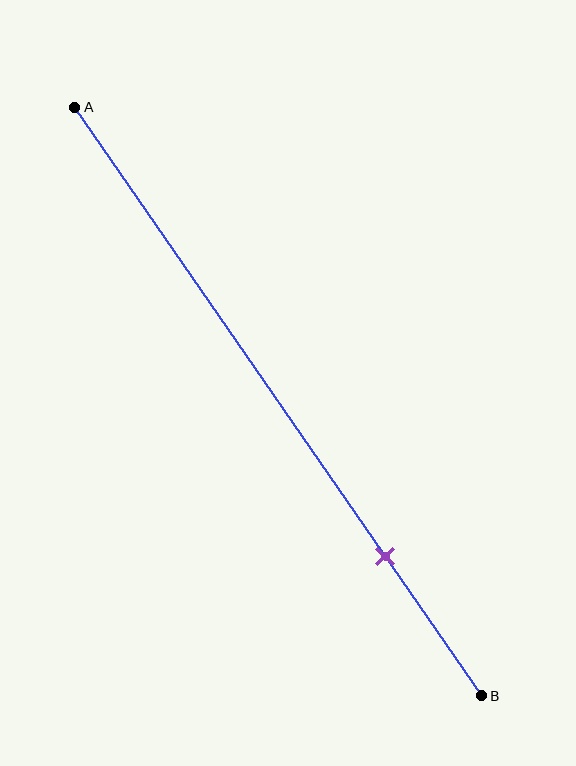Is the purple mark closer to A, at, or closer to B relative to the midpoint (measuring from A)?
The purple mark is closer to point B than the midpoint of segment AB.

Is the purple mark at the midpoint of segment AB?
No, the mark is at about 75% from A, not at the 50% midpoint.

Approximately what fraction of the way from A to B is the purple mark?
The purple mark is approximately 75% of the way from A to B.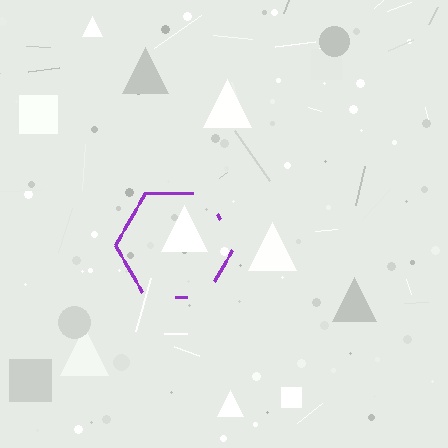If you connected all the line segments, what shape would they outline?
They would outline a hexagon.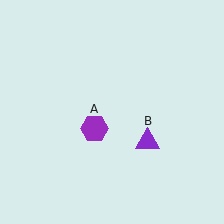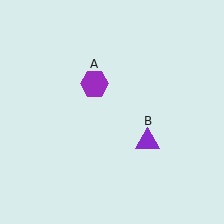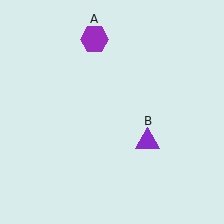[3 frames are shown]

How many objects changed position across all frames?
1 object changed position: purple hexagon (object A).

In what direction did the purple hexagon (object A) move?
The purple hexagon (object A) moved up.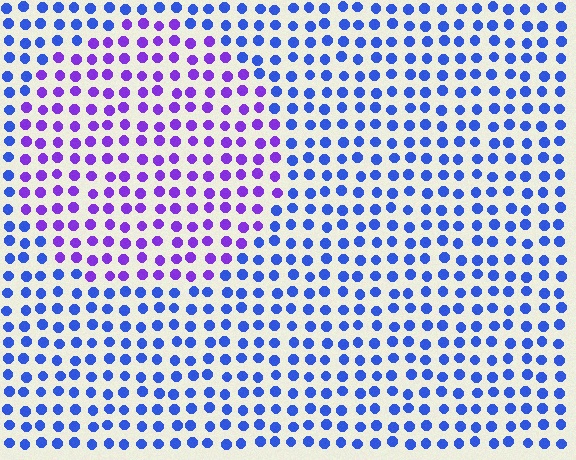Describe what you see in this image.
The image is filled with small blue elements in a uniform arrangement. A circle-shaped region is visible where the elements are tinted to a slightly different hue, forming a subtle color boundary.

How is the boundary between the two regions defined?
The boundary is defined purely by a slight shift in hue (about 43 degrees). Spacing, size, and orientation are identical on both sides.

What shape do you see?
I see a circle.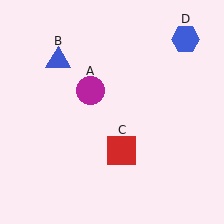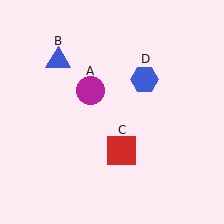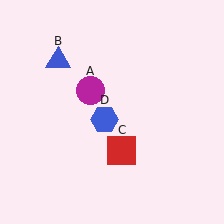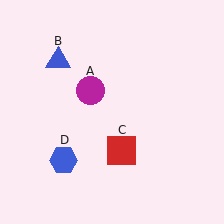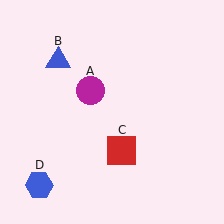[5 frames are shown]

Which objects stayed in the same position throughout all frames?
Magenta circle (object A) and blue triangle (object B) and red square (object C) remained stationary.